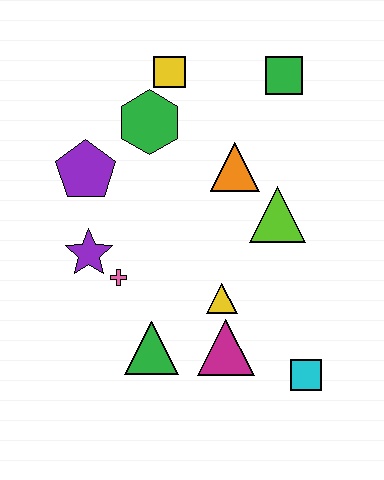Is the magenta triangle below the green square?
Yes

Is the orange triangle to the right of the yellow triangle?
Yes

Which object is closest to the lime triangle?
The orange triangle is closest to the lime triangle.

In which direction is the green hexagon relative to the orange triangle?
The green hexagon is to the left of the orange triangle.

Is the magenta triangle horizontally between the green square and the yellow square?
Yes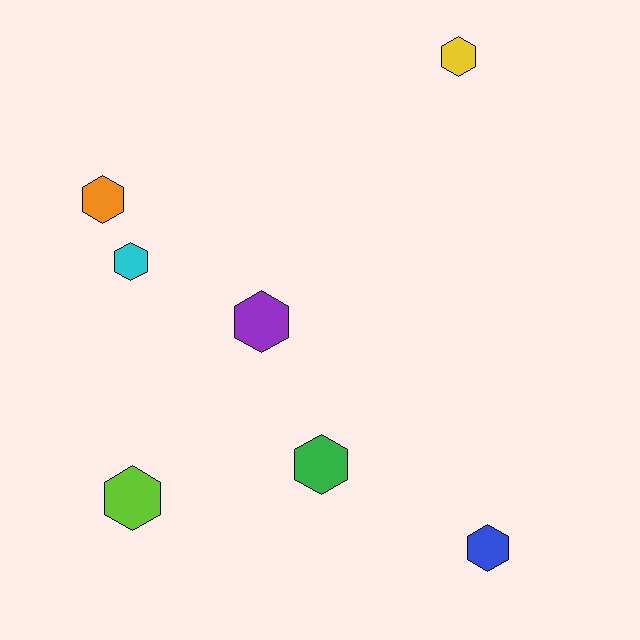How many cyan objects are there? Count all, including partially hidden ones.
There is 1 cyan object.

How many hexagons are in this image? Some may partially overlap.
There are 7 hexagons.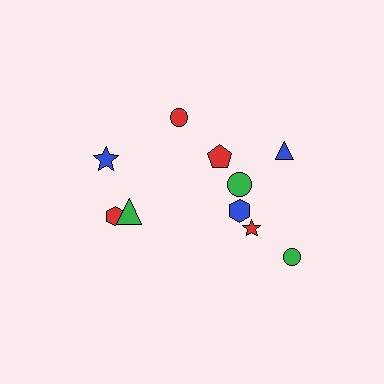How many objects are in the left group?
There are 4 objects.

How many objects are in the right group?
There are 6 objects.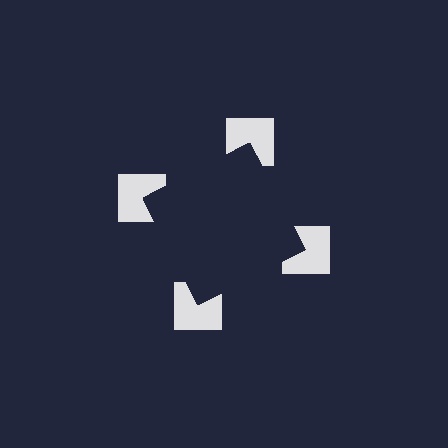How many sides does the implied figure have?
4 sides.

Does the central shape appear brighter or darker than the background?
It typically appears slightly darker than the background, even though no actual brightness change is drawn.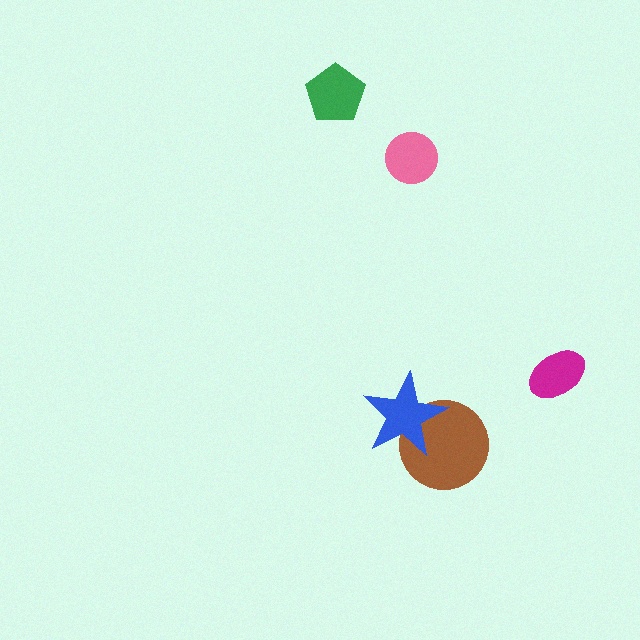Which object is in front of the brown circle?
The blue star is in front of the brown circle.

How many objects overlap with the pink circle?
0 objects overlap with the pink circle.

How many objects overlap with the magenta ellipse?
0 objects overlap with the magenta ellipse.